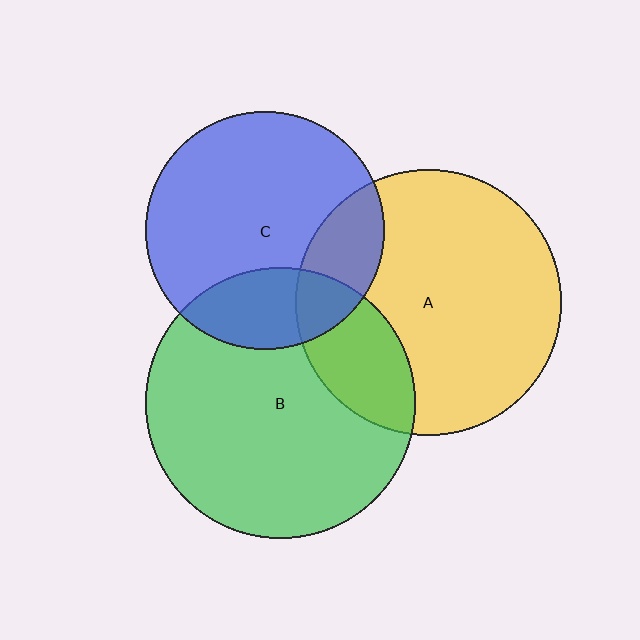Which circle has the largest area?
Circle B (green).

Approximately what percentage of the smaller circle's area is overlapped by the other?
Approximately 25%.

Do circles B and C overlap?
Yes.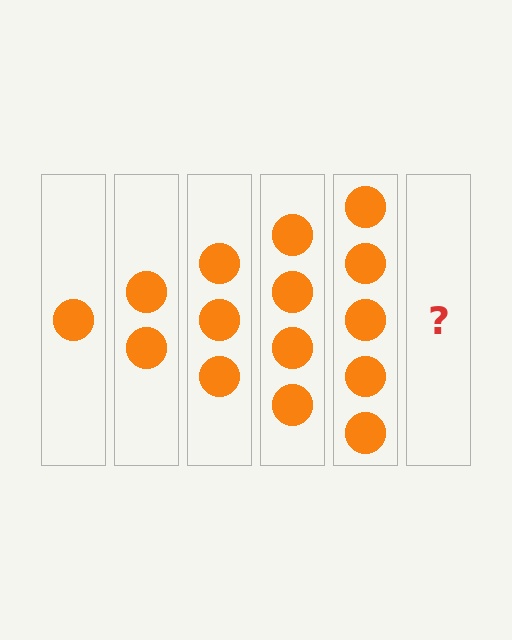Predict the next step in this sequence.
The next step is 6 circles.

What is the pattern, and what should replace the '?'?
The pattern is that each step adds one more circle. The '?' should be 6 circles.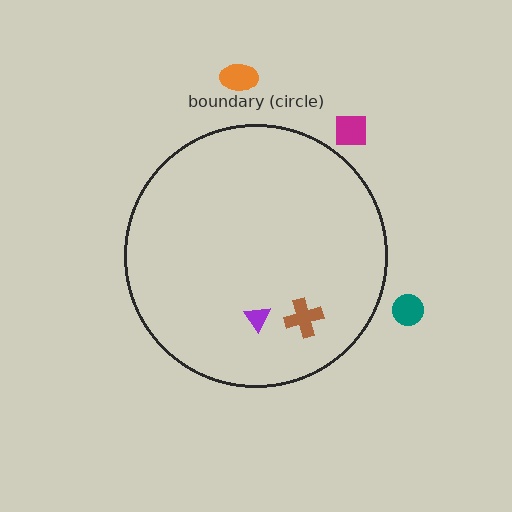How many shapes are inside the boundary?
2 inside, 3 outside.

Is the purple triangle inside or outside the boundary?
Inside.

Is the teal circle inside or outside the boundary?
Outside.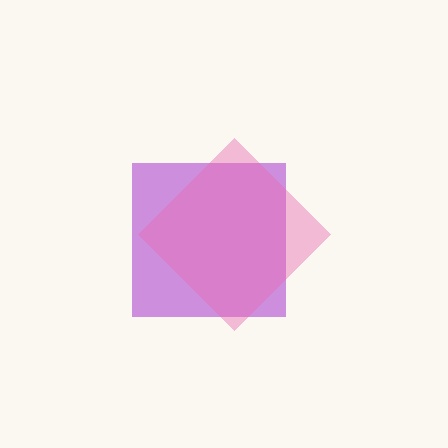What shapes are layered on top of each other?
The layered shapes are: a purple square, a pink diamond.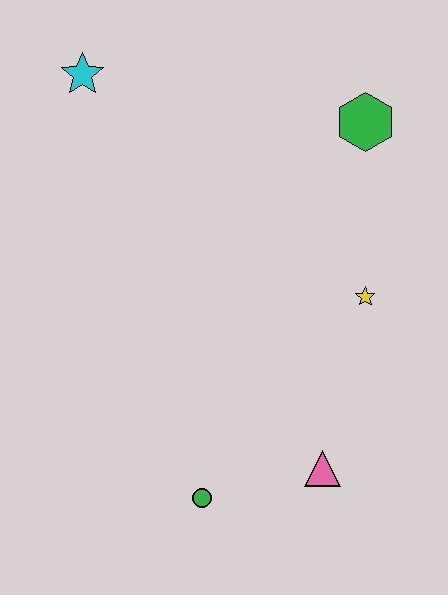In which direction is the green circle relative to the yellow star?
The green circle is below the yellow star.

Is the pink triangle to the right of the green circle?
Yes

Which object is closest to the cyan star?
The green hexagon is closest to the cyan star.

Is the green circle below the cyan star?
Yes